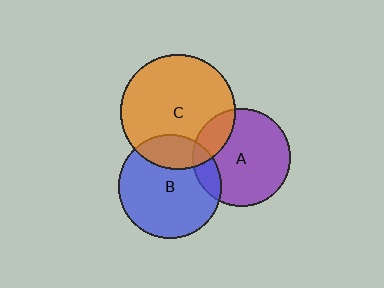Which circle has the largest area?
Circle C (orange).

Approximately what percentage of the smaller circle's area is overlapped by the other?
Approximately 15%.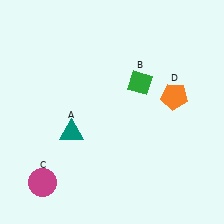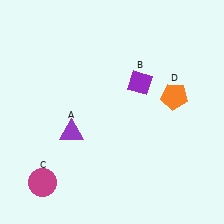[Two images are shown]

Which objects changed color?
A changed from teal to purple. B changed from green to purple.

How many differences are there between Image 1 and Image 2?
There are 2 differences between the two images.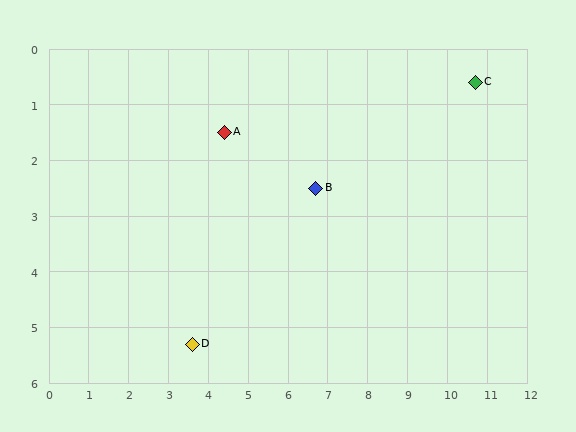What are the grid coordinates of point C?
Point C is at approximately (10.7, 0.6).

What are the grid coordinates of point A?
Point A is at approximately (4.4, 1.5).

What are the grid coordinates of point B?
Point B is at approximately (6.7, 2.5).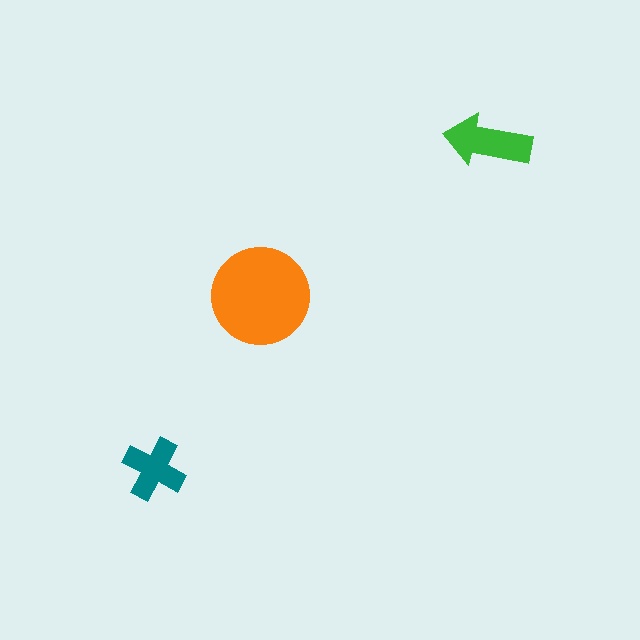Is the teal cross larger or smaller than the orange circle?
Smaller.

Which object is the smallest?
The teal cross.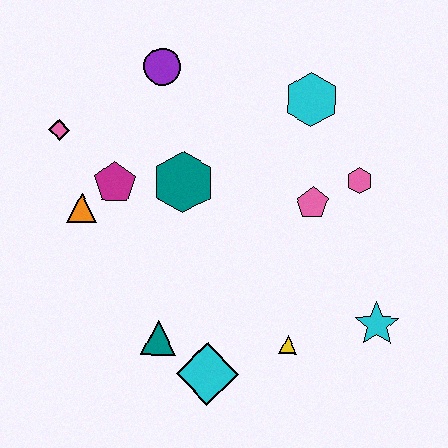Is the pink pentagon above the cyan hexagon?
No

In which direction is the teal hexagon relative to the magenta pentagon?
The teal hexagon is to the right of the magenta pentagon.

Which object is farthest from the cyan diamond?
The purple circle is farthest from the cyan diamond.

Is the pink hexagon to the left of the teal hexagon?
No